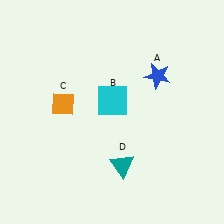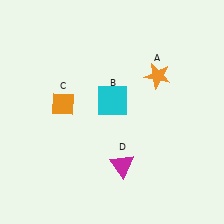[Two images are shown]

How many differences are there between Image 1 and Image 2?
There are 2 differences between the two images.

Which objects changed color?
A changed from blue to orange. D changed from teal to magenta.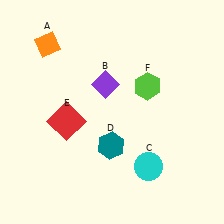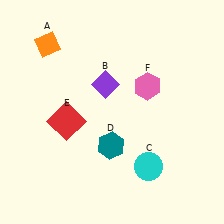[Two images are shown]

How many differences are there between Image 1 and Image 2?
There is 1 difference between the two images.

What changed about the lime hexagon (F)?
In Image 1, F is lime. In Image 2, it changed to pink.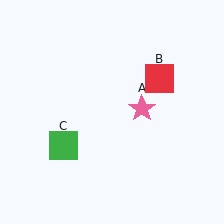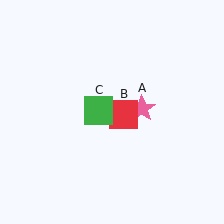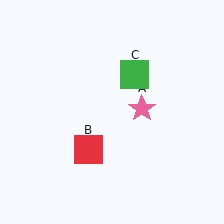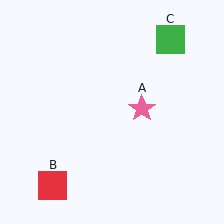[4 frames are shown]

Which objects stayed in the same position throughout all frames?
Pink star (object A) remained stationary.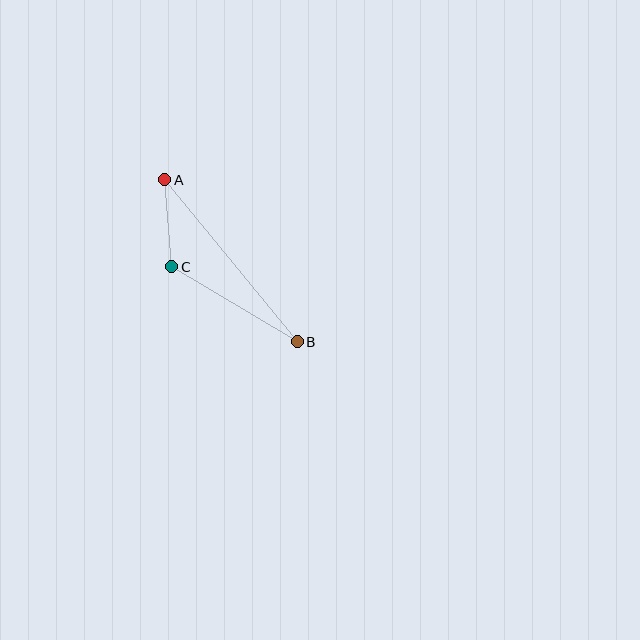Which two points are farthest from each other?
Points A and B are farthest from each other.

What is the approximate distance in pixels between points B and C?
The distance between B and C is approximately 146 pixels.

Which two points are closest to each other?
Points A and C are closest to each other.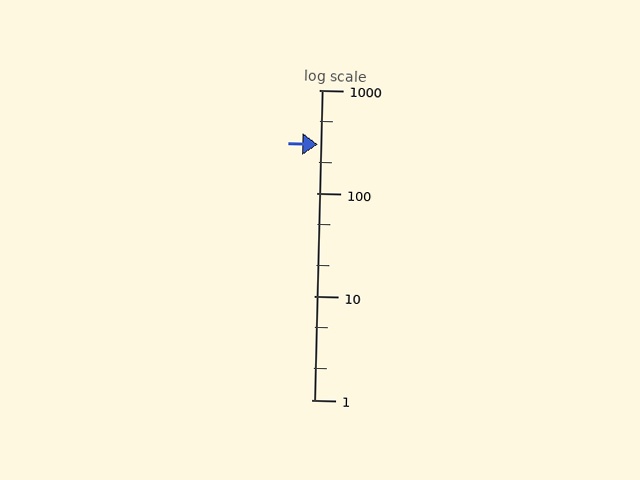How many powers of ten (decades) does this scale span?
The scale spans 3 decades, from 1 to 1000.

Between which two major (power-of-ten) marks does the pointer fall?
The pointer is between 100 and 1000.